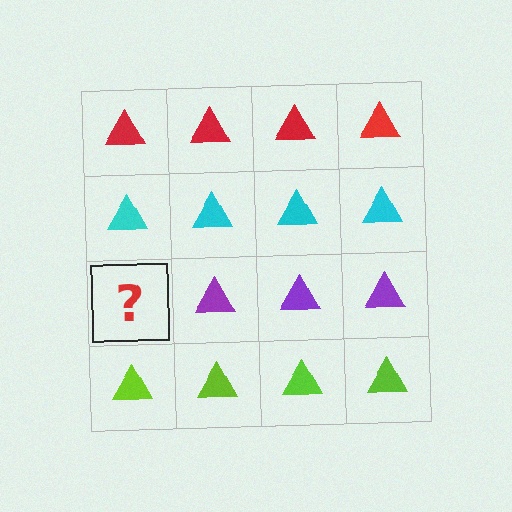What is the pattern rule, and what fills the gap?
The rule is that each row has a consistent color. The gap should be filled with a purple triangle.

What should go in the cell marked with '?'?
The missing cell should contain a purple triangle.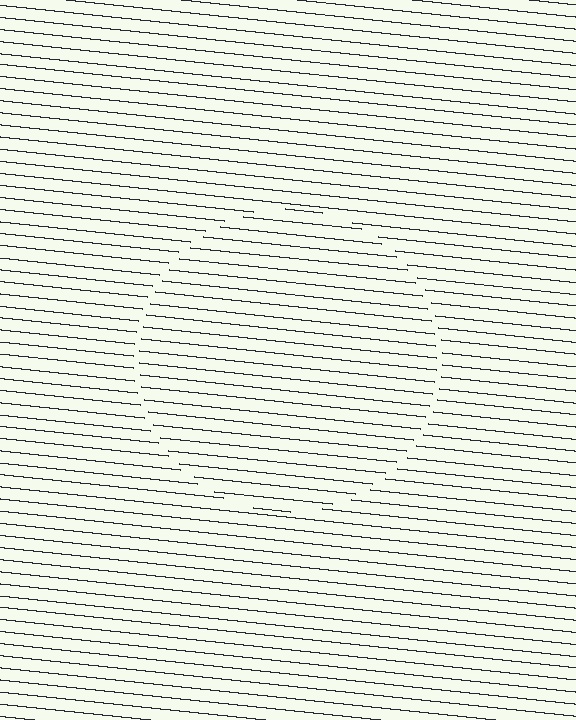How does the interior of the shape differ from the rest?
The interior of the shape contains the same grating, shifted by half a period — the contour is defined by the phase discontinuity where line-ends from the inner and outer gratings abut.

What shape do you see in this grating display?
An illusory circle. The interior of the shape contains the same grating, shifted by half a period — the contour is defined by the phase discontinuity where line-ends from the inner and outer gratings abut.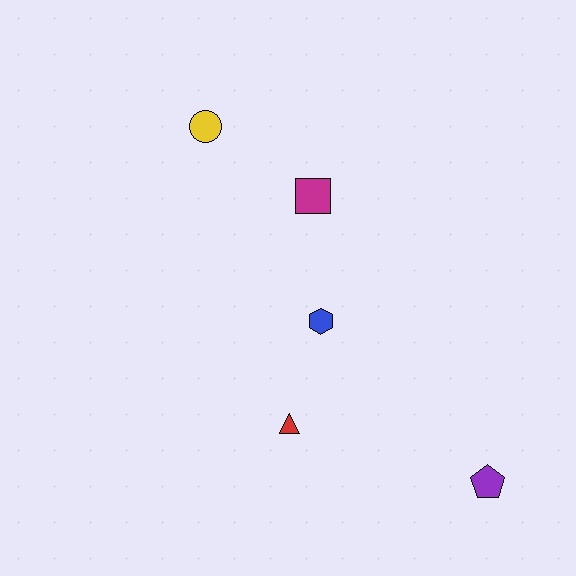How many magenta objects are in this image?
There is 1 magenta object.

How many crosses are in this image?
There are no crosses.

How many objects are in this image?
There are 5 objects.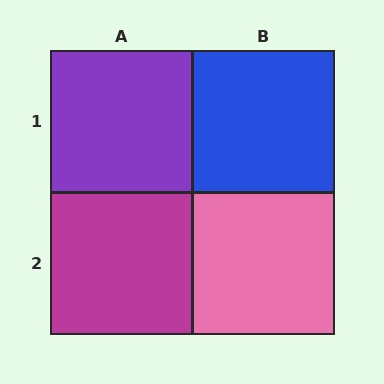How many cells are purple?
1 cell is purple.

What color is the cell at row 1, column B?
Blue.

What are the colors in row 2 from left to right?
Magenta, pink.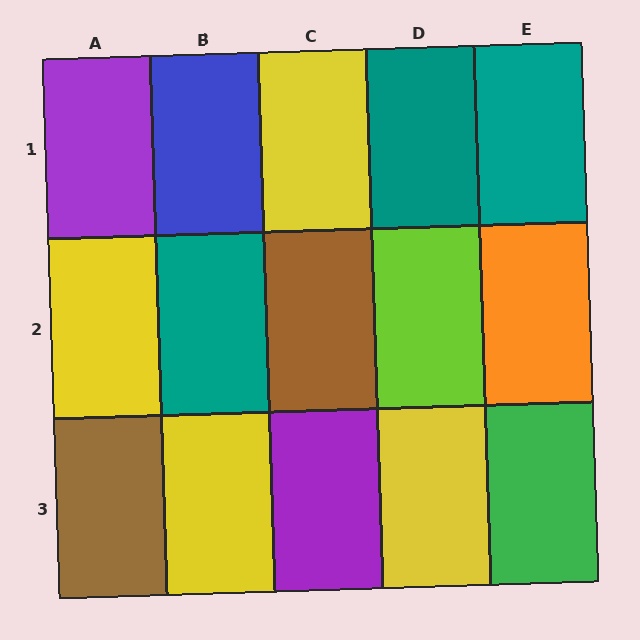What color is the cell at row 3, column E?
Green.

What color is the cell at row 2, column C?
Brown.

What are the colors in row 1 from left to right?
Purple, blue, yellow, teal, teal.